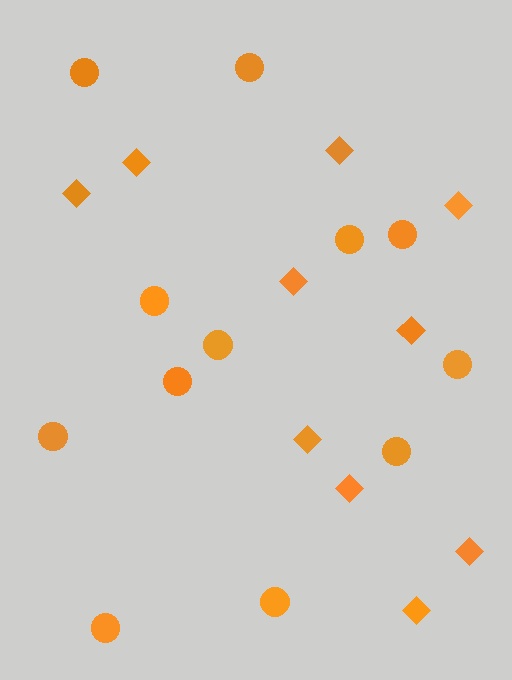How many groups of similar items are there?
There are 2 groups: one group of diamonds (10) and one group of circles (12).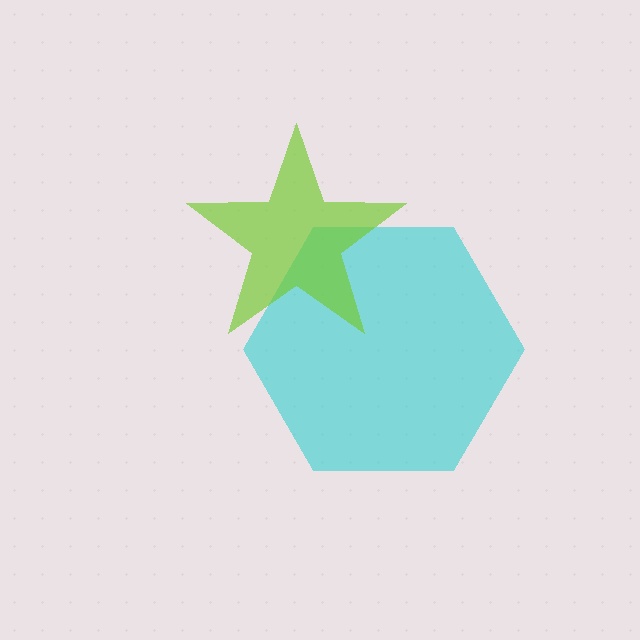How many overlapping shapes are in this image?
There are 2 overlapping shapes in the image.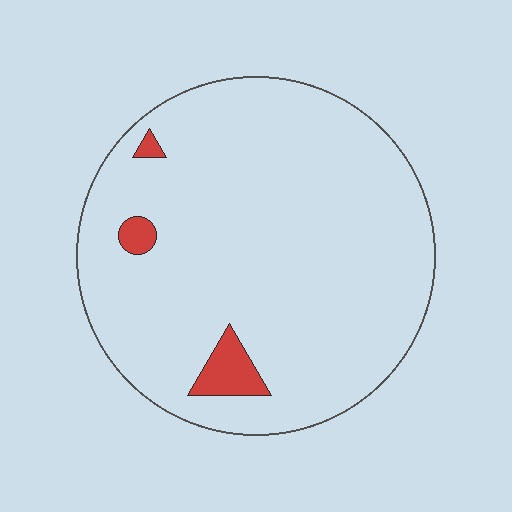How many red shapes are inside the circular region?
3.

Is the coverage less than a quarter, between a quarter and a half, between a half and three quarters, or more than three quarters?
Less than a quarter.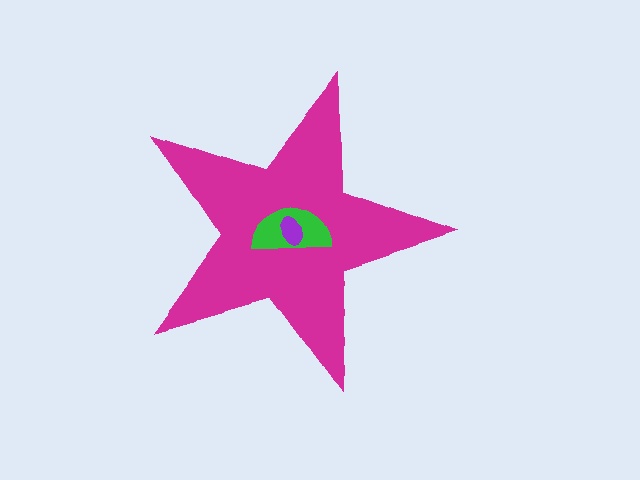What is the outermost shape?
The magenta star.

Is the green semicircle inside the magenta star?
Yes.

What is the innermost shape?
The purple ellipse.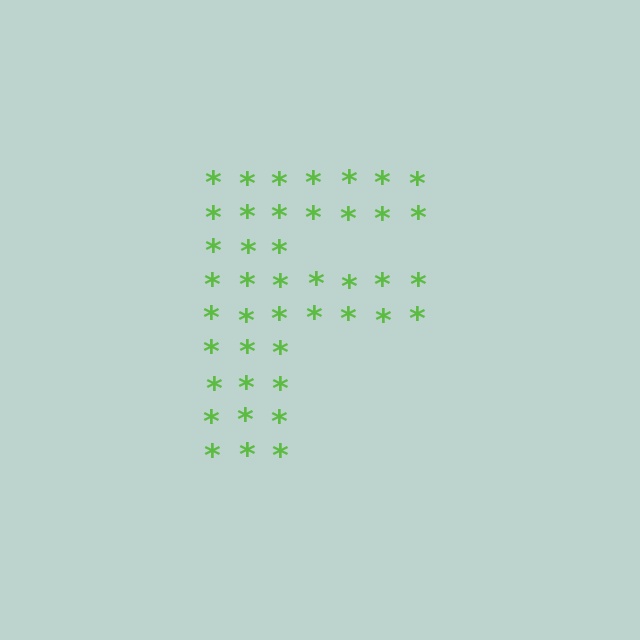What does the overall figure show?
The overall figure shows the letter F.